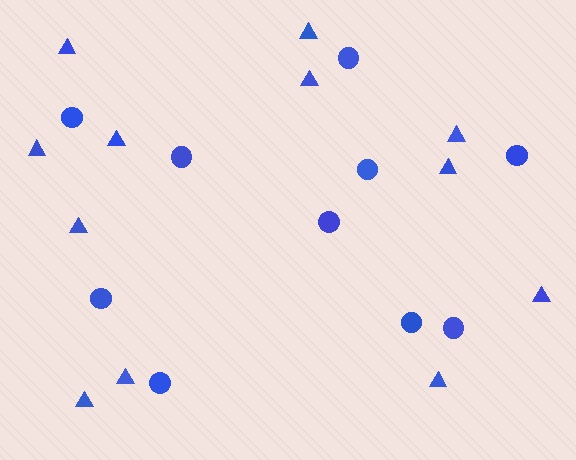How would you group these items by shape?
There are 2 groups: one group of circles (10) and one group of triangles (12).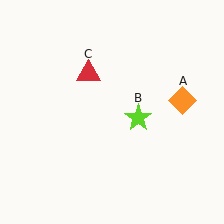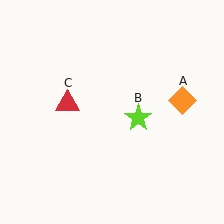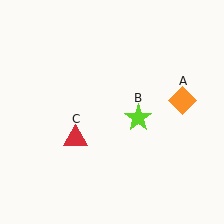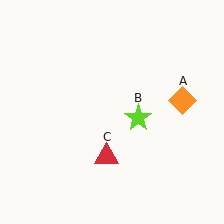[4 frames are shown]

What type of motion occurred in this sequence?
The red triangle (object C) rotated counterclockwise around the center of the scene.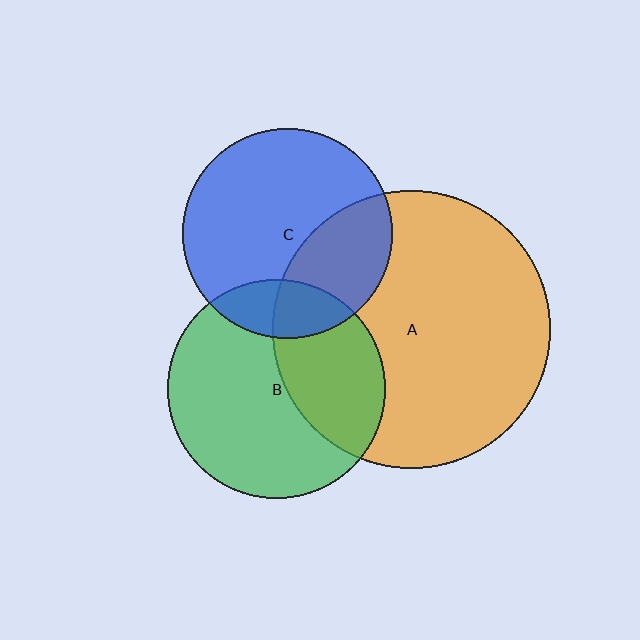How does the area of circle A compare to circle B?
Approximately 1.6 times.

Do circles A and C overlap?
Yes.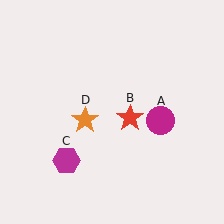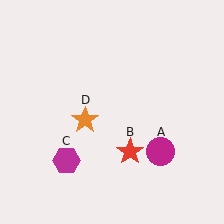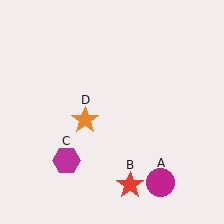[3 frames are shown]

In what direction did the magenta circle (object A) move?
The magenta circle (object A) moved down.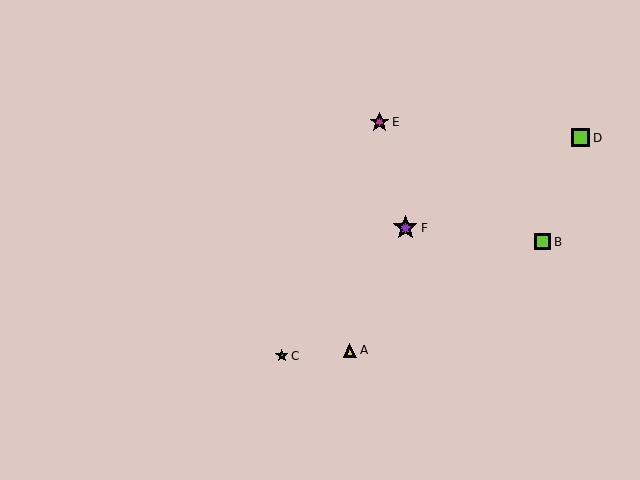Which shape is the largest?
The purple star (labeled F) is the largest.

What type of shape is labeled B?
Shape B is a lime square.